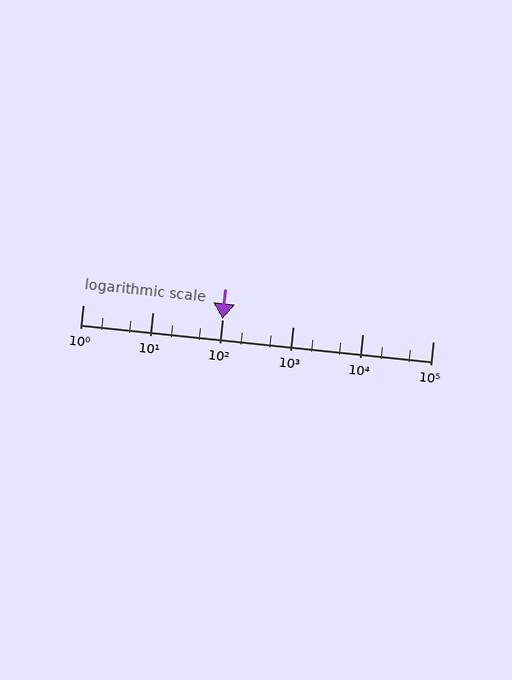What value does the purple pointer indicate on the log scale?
The pointer indicates approximately 100.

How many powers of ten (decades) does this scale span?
The scale spans 5 decades, from 1 to 100000.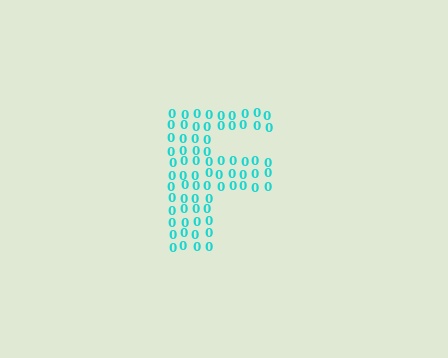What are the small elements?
The small elements are digit 0's.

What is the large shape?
The large shape is the letter F.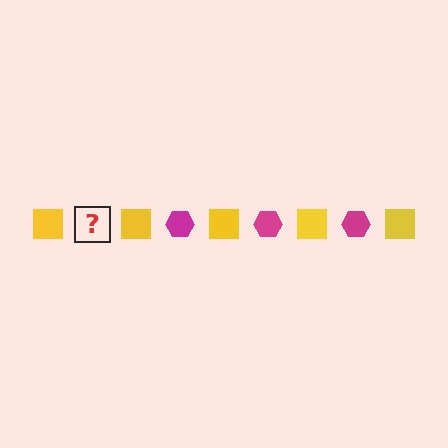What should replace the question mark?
The question mark should be replaced with a magenta hexagon.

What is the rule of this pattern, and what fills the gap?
The rule is that the pattern alternates between yellow square and magenta hexagon. The gap should be filled with a magenta hexagon.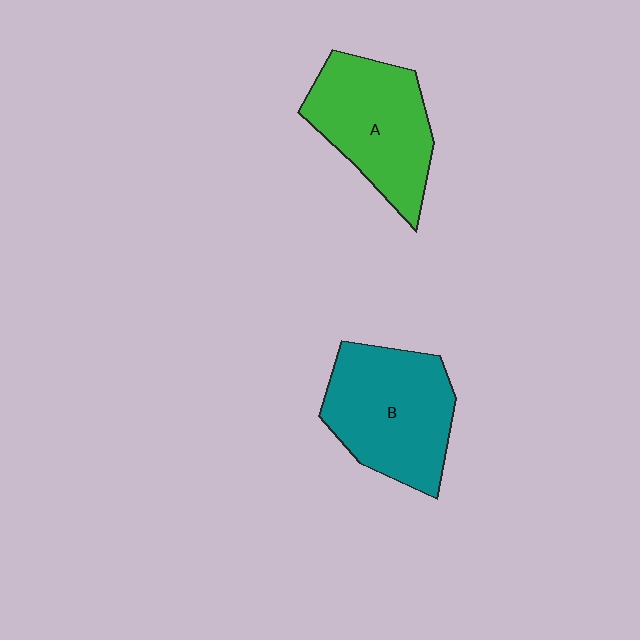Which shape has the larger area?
Shape B (teal).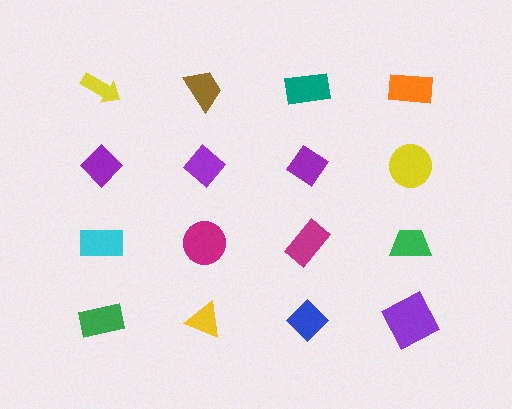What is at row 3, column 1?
A cyan rectangle.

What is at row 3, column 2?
A magenta circle.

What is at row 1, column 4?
An orange rectangle.